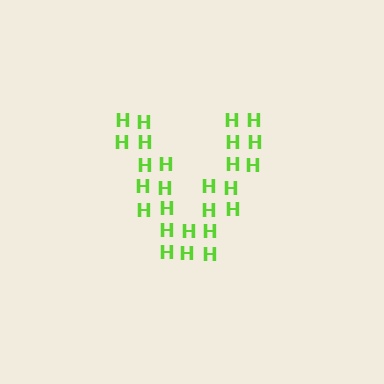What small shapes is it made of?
It is made of small letter H's.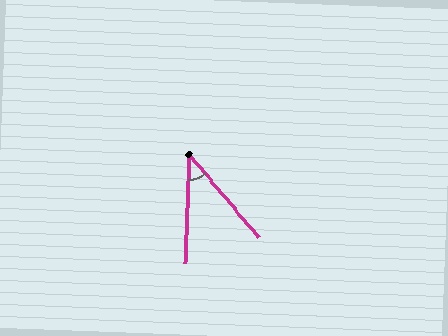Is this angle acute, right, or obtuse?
It is acute.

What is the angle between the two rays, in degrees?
Approximately 42 degrees.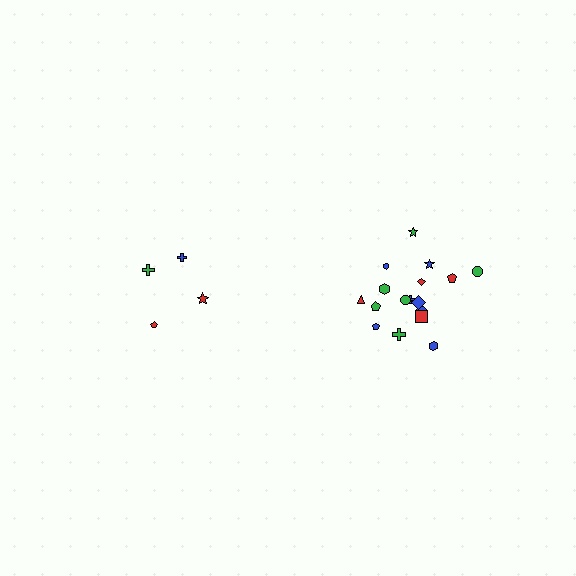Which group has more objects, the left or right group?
The right group.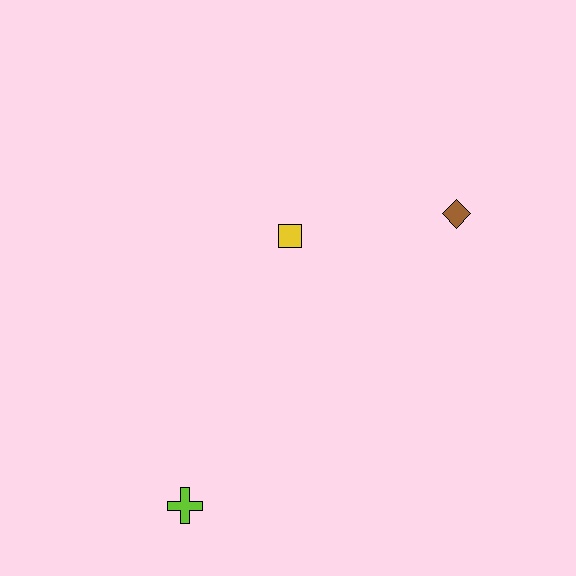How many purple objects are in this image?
There are no purple objects.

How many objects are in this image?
There are 3 objects.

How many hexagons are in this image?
There are no hexagons.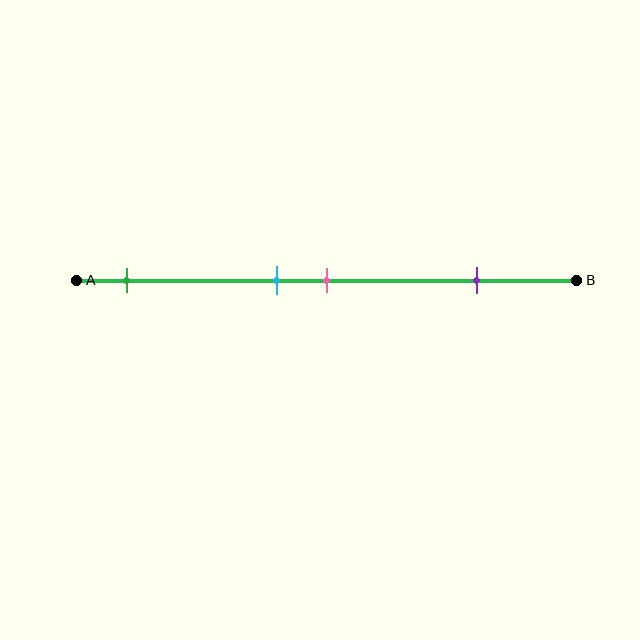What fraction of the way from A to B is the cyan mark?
The cyan mark is approximately 40% (0.4) of the way from A to B.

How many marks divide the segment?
There are 4 marks dividing the segment.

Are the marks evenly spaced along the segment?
No, the marks are not evenly spaced.